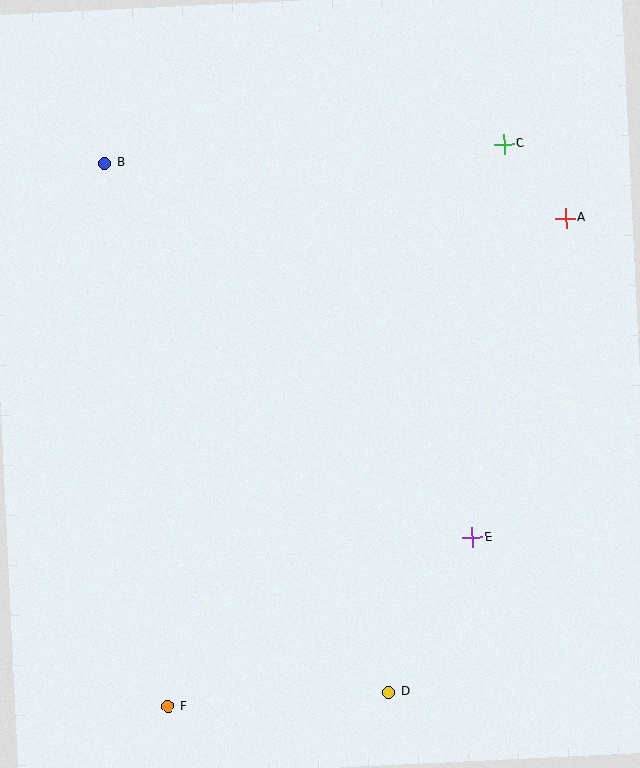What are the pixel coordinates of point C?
Point C is at (504, 144).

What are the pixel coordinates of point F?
Point F is at (168, 707).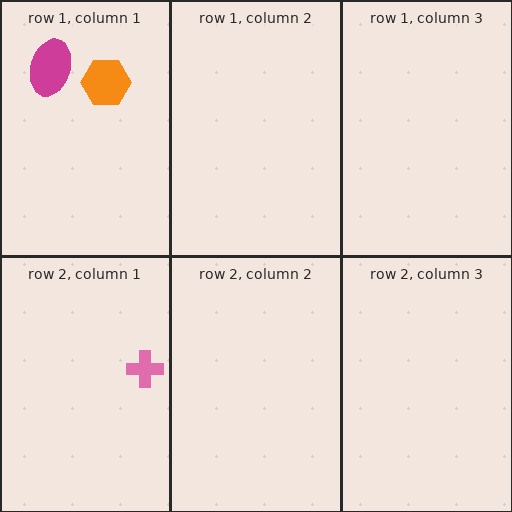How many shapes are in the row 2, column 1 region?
1.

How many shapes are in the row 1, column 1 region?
2.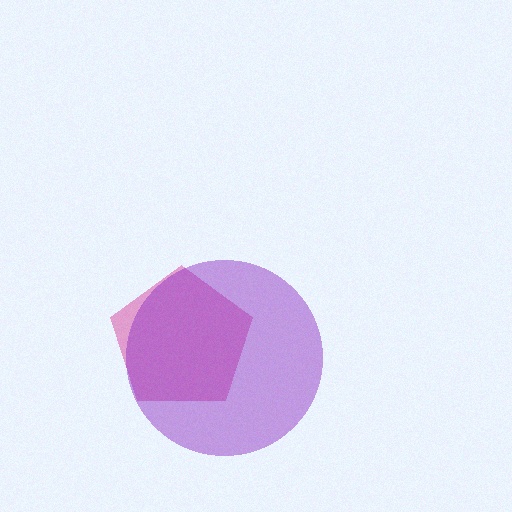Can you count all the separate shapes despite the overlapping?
Yes, there are 2 separate shapes.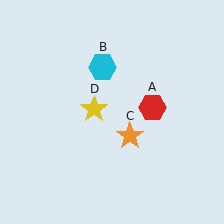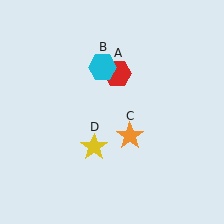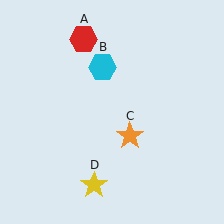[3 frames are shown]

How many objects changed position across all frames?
2 objects changed position: red hexagon (object A), yellow star (object D).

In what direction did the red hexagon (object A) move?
The red hexagon (object A) moved up and to the left.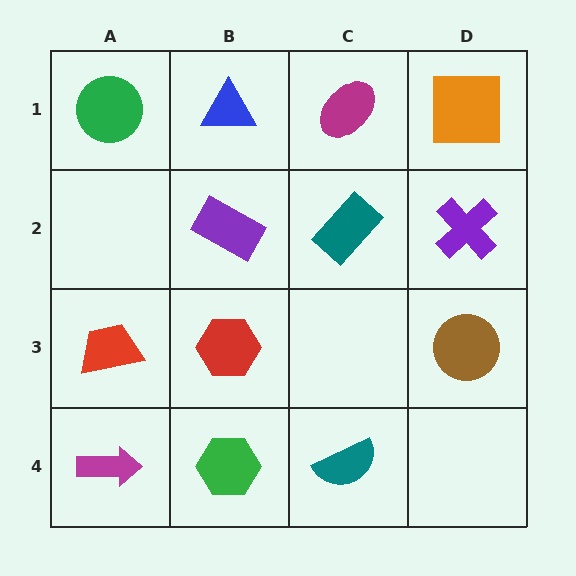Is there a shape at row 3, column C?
No, that cell is empty.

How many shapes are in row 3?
3 shapes.